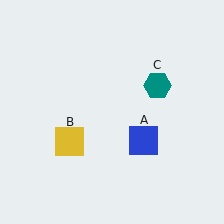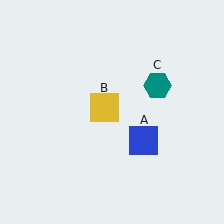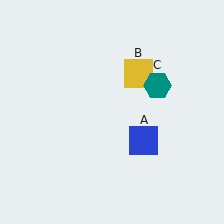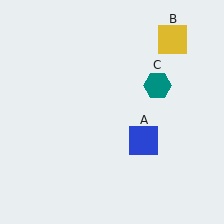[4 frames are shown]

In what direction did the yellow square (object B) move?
The yellow square (object B) moved up and to the right.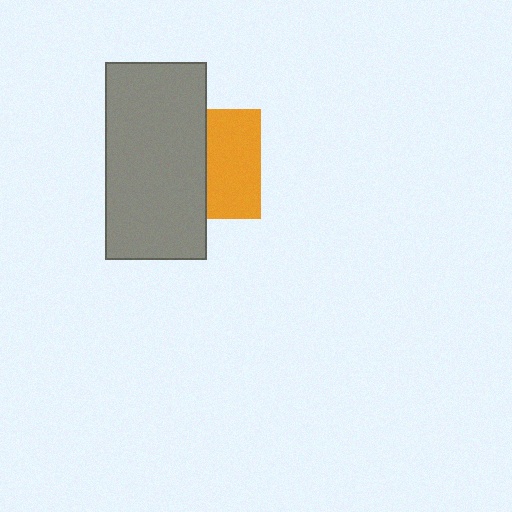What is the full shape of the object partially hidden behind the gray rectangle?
The partially hidden object is an orange square.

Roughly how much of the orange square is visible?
About half of it is visible (roughly 49%).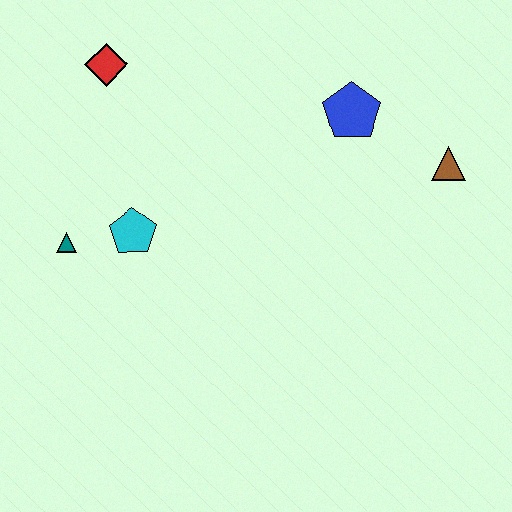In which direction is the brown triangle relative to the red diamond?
The brown triangle is to the right of the red diamond.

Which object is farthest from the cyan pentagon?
The brown triangle is farthest from the cyan pentagon.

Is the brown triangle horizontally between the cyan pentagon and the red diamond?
No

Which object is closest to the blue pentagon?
The brown triangle is closest to the blue pentagon.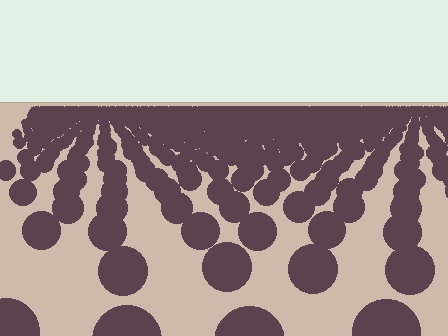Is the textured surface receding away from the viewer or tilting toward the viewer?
The surface is receding away from the viewer. Texture elements get smaller and denser toward the top.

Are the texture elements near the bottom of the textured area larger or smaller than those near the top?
Larger. Near the bottom, elements are closer to the viewer and appear at a bigger on-screen size.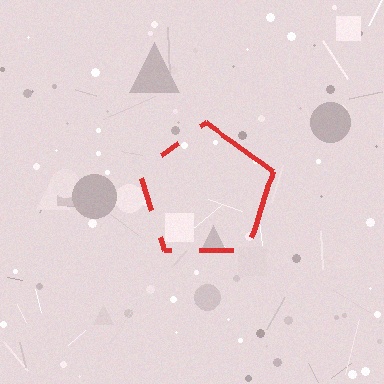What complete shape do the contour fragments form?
The contour fragments form a pentagon.